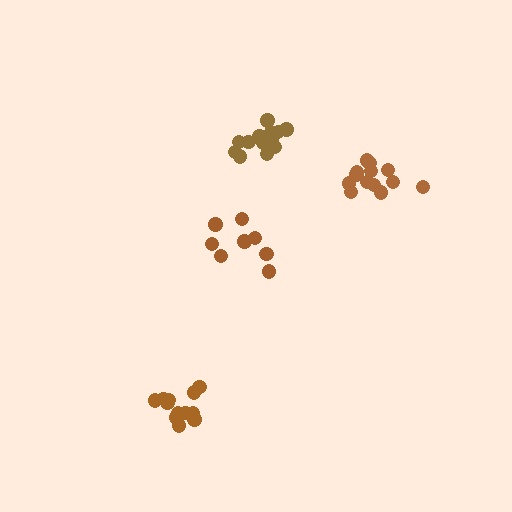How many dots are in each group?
Group 1: 8 dots, Group 2: 13 dots, Group 3: 12 dots, Group 4: 13 dots (46 total).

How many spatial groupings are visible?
There are 4 spatial groupings.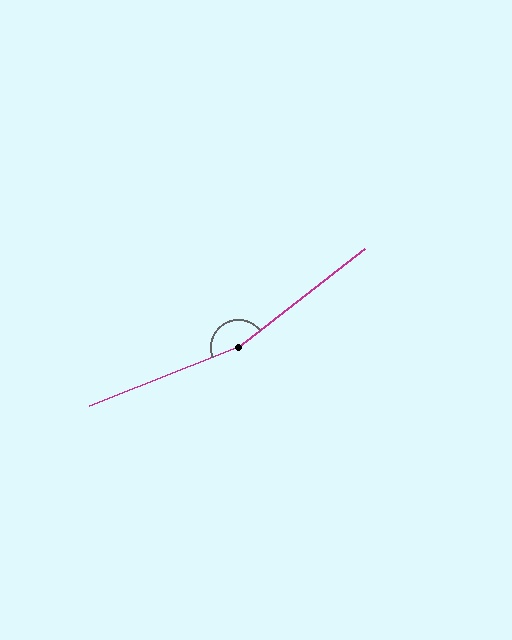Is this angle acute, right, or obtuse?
It is obtuse.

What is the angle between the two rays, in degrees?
Approximately 164 degrees.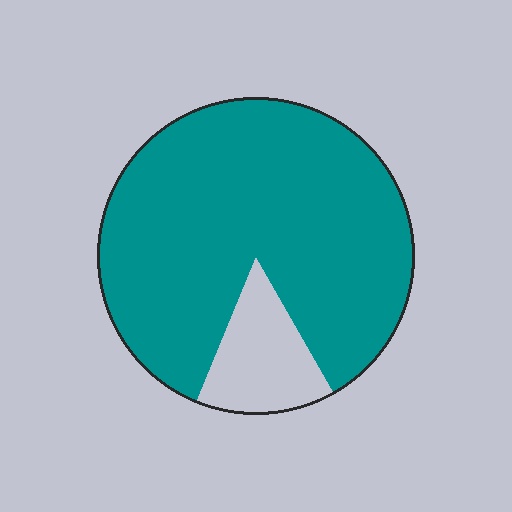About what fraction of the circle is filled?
About seven eighths (7/8).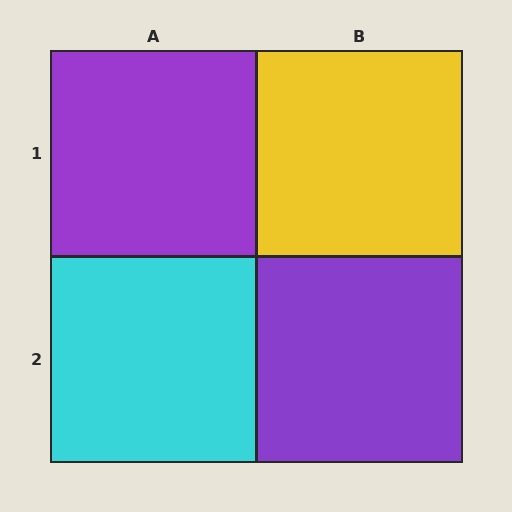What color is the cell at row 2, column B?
Purple.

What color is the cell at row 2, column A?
Cyan.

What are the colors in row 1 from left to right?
Purple, yellow.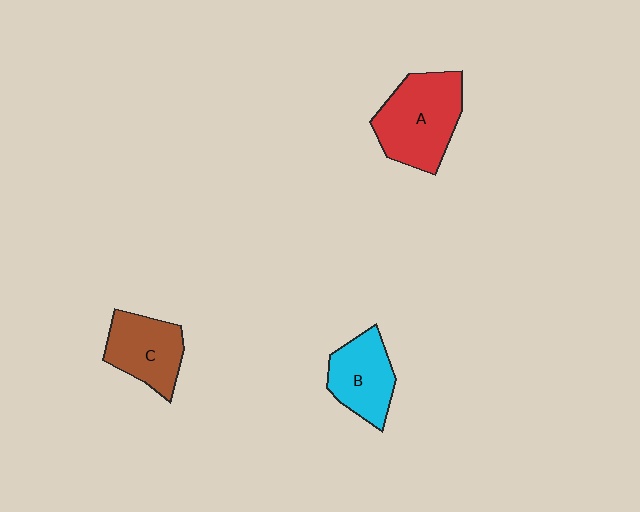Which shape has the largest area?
Shape A (red).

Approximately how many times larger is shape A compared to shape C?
Approximately 1.4 times.